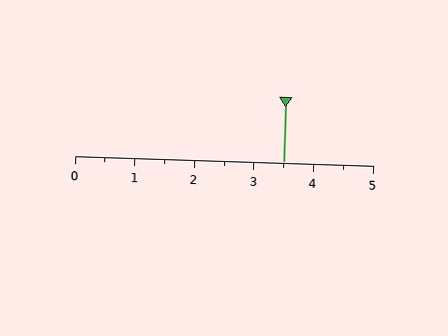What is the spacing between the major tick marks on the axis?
The major ticks are spaced 1 apart.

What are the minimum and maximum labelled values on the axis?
The axis runs from 0 to 5.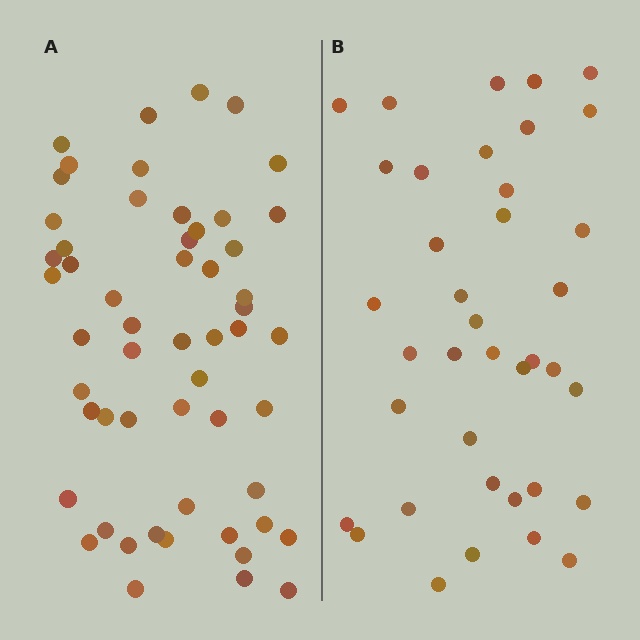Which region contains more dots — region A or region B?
Region A (the left region) has more dots.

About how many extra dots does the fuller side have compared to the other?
Region A has approximately 15 more dots than region B.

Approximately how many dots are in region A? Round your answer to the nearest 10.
About 60 dots. (The exact count is 55, which rounds to 60.)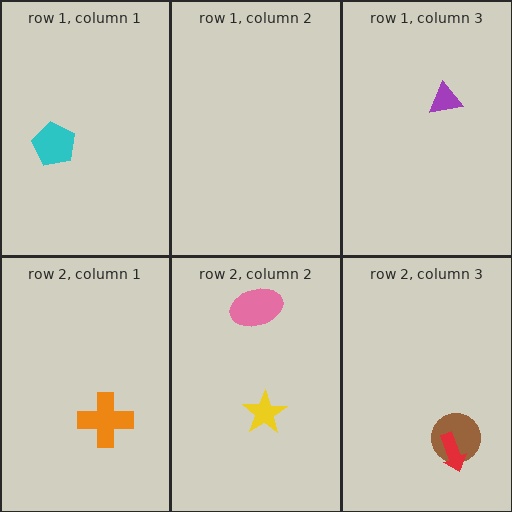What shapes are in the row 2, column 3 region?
The brown circle, the red arrow.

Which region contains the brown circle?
The row 2, column 3 region.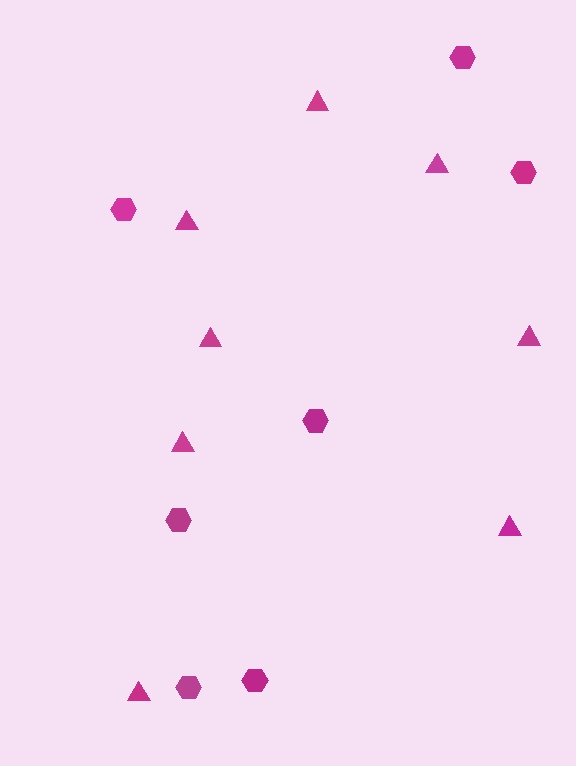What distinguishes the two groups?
There are 2 groups: one group of triangles (8) and one group of hexagons (7).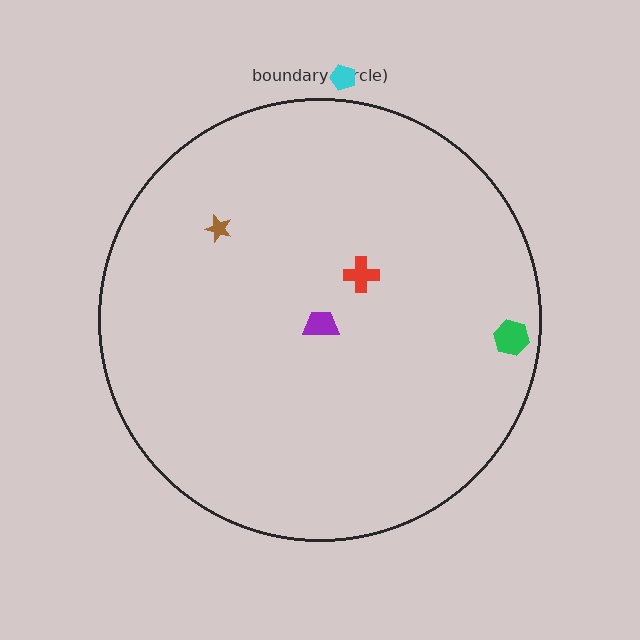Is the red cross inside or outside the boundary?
Inside.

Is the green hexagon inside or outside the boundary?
Inside.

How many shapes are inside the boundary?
4 inside, 1 outside.